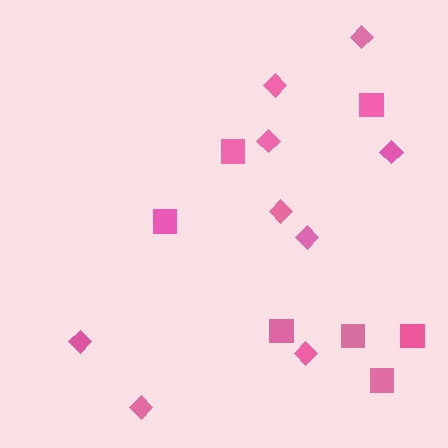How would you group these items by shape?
There are 2 groups: one group of squares (7) and one group of diamonds (9).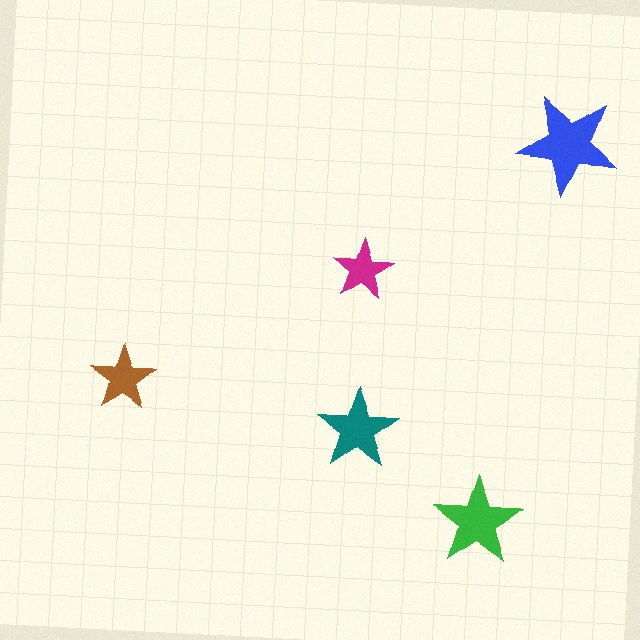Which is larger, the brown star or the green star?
The green one.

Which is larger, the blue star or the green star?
The blue one.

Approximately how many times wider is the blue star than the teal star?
About 1.5 times wider.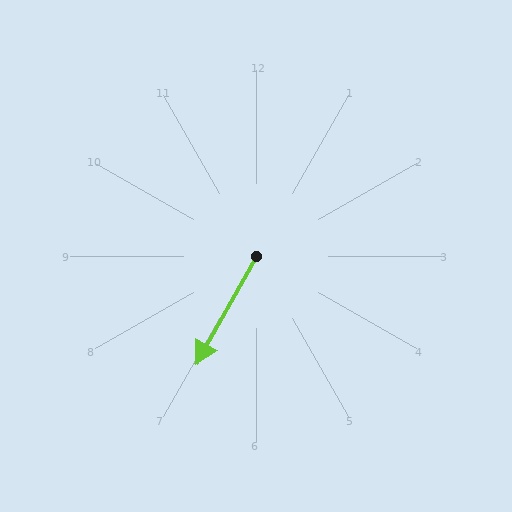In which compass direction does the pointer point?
Southwest.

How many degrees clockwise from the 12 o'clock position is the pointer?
Approximately 209 degrees.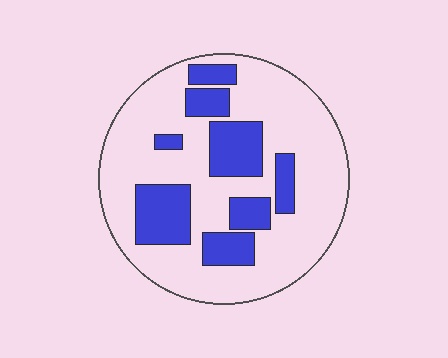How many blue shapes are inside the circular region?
8.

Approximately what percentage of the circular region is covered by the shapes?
Approximately 25%.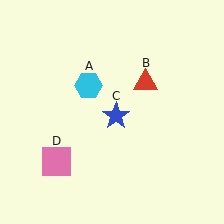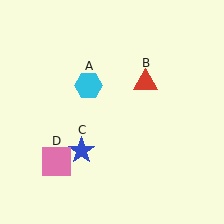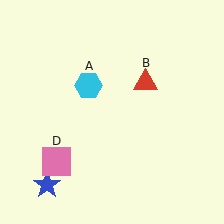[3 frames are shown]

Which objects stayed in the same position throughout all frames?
Cyan hexagon (object A) and red triangle (object B) and pink square (object D) remained stationary.